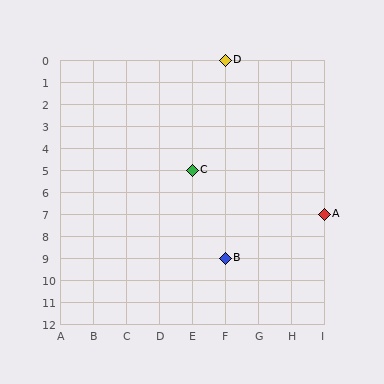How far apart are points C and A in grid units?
Points C and A are 4 columns and 2 rows apart (about 4.5 grid units diagonally).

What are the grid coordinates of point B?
Point B is at grid coordinates (F, 9).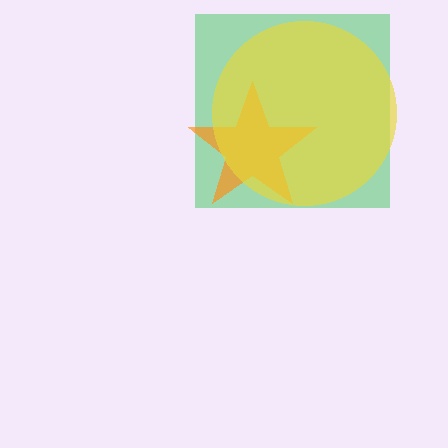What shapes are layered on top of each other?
The layered shapes are: a green square, an orange star, a yellow circle.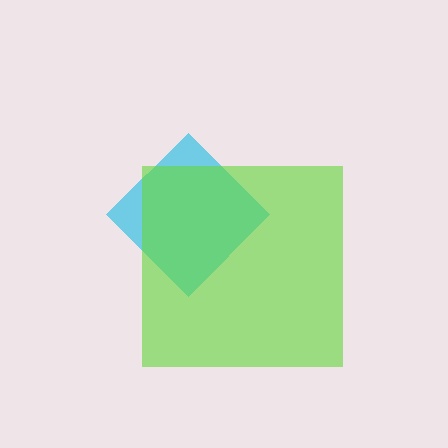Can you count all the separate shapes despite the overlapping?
Yes, there are 2 separate shapes.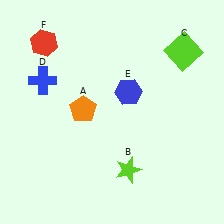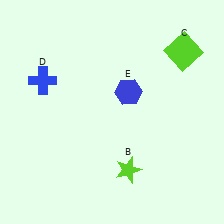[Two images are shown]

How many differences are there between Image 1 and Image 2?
There are 2 differences between the two images.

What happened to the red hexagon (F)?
The red hexagon (F) was removed in Image 2. It was in the top-left area of Image 1.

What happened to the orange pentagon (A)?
The orange pentagon (A) was removed in Image 2. It was in the top-left area of Image 1.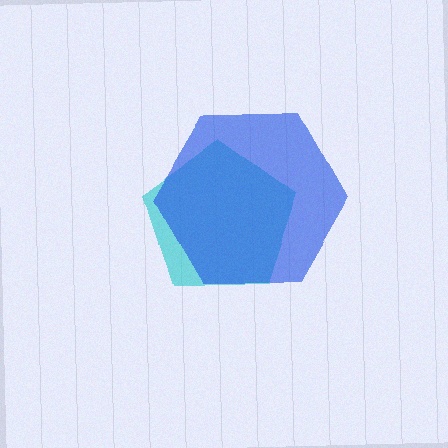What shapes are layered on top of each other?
The layered shapes are: a cyan pentagon, a blue hexagon.